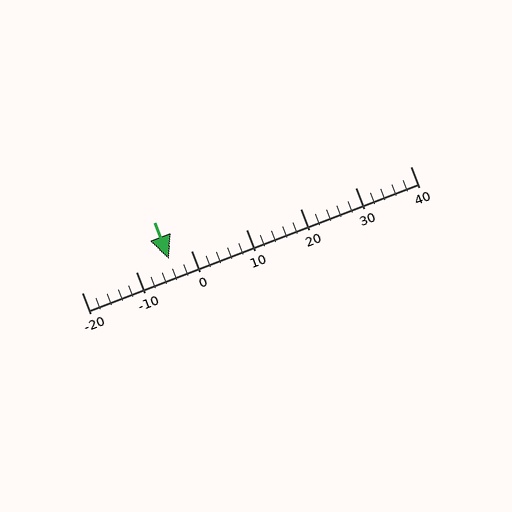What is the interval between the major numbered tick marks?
The major tick marks are spaced 10 units apart.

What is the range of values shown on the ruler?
The ruler shows values from -20 to 40.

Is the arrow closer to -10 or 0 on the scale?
The arrow is closer to 0.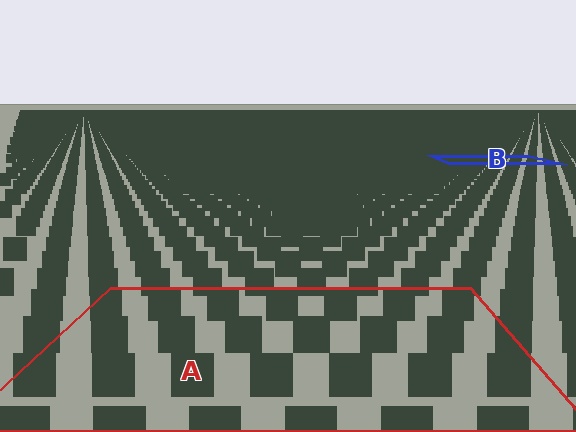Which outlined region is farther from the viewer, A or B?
Region B is farther from the viewer — the texture elements inside it appear smaller and more densely packed.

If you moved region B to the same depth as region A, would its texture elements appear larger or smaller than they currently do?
They would appear larger. At a closer depth, the same texture elements are projected at a bigger on-screen size.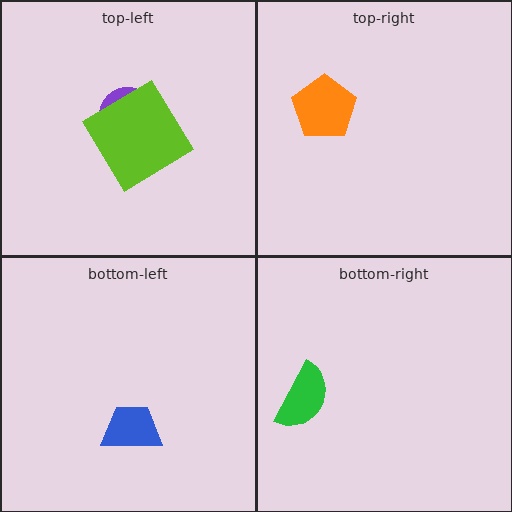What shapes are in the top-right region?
The orange pentagon.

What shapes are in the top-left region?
The purple circle, the lime diamond.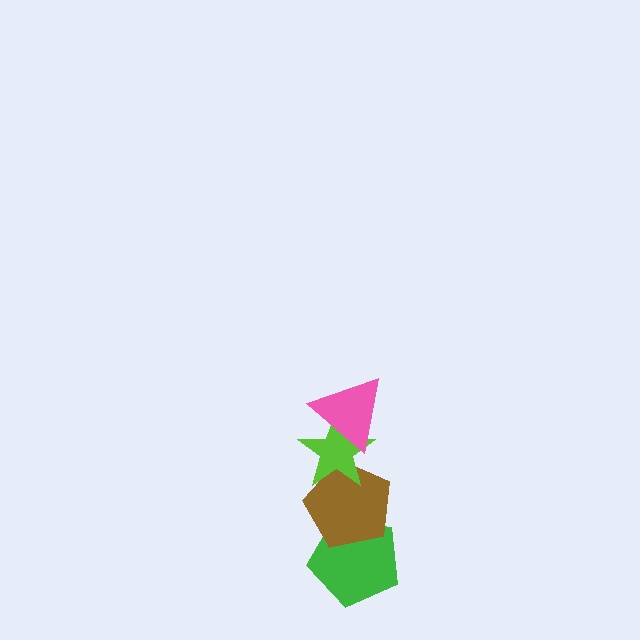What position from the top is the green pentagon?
The green pentagon is 4th from the top.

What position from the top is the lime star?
The lime star is 2nd from the top.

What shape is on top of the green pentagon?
The brown pentagon is on top of the green pentagon.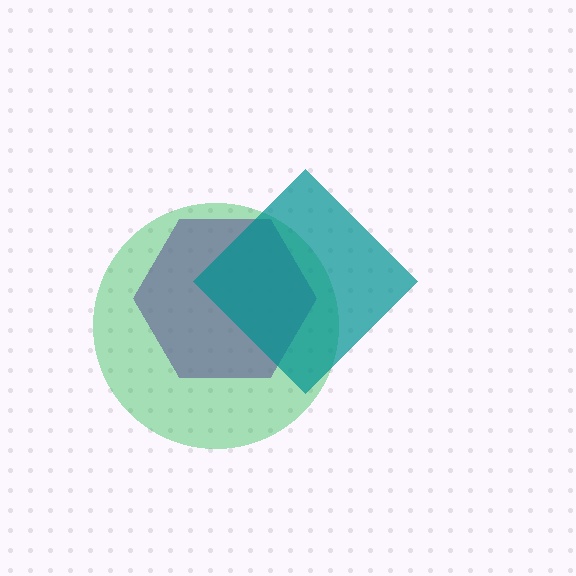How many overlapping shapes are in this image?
There are 3 overlapping shapes in the image.